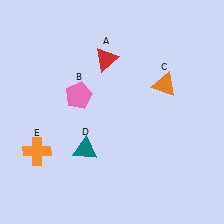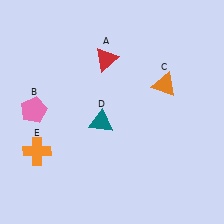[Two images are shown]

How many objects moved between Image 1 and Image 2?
2 objects moved between the two images.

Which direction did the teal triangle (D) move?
The teal triangle (D) moved up.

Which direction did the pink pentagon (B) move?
The pink pentagon (B) moved left.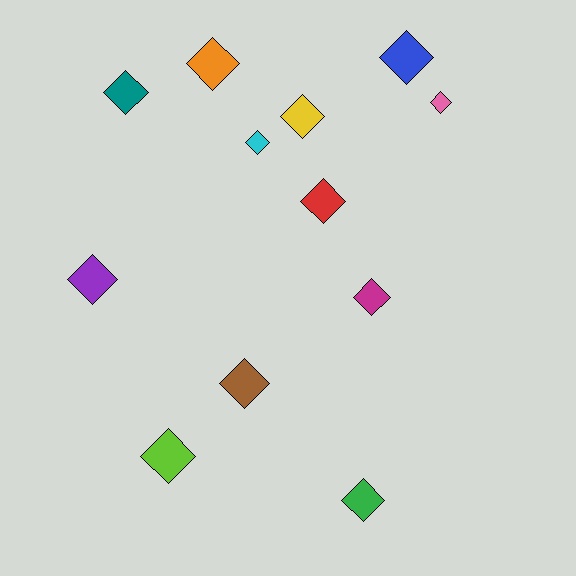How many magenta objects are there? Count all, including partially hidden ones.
There is 1 magenta object.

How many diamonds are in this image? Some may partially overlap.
There are 12 diamonds.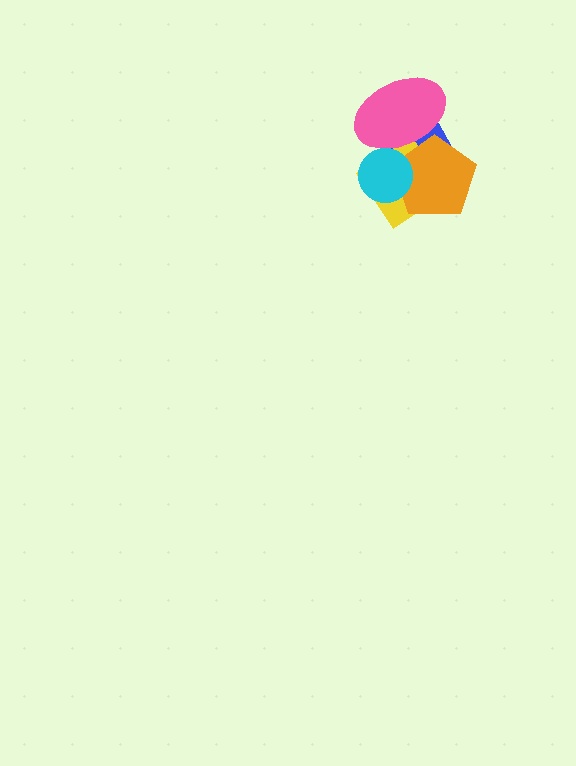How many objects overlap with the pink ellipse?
4 objects overlap with the pink ellipse.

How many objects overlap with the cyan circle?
4 objects overlap with the cyan circle.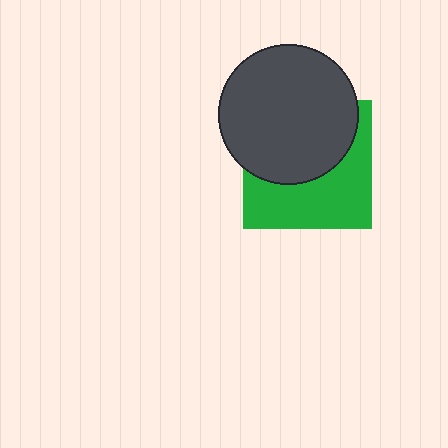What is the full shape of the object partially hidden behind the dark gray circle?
The partially hidden object is a green square.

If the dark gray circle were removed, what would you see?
You would see the complete green square.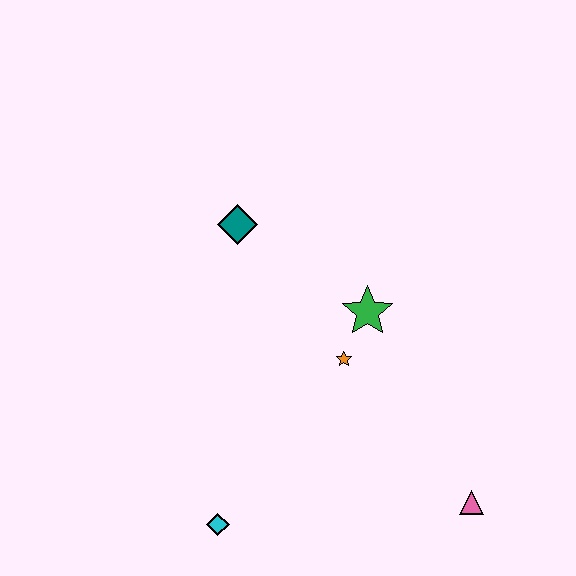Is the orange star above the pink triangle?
Yes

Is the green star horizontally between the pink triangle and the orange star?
Yes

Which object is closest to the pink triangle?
The orange star is closest to the pink triangle.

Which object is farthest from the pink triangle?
The teal diamond is farthest from the pink triangle.